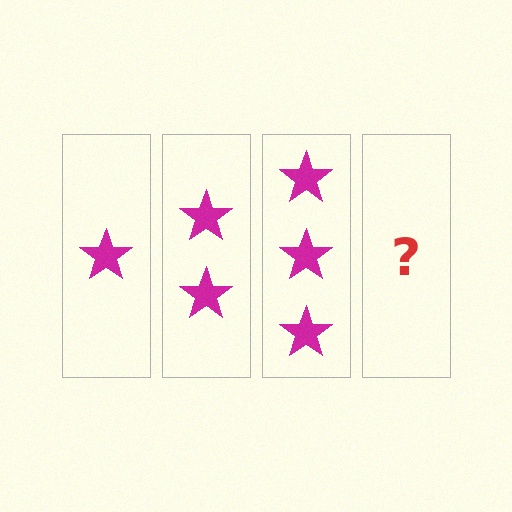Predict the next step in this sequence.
The next step is 4 stars.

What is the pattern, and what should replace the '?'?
The pattern is that each step adds one more star. The '?' should be 4 stars.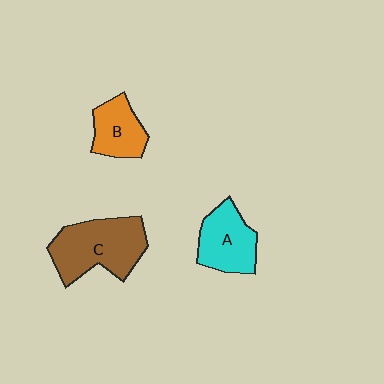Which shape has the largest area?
Shape C (brown).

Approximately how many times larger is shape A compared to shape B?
Approximately 1.3 times.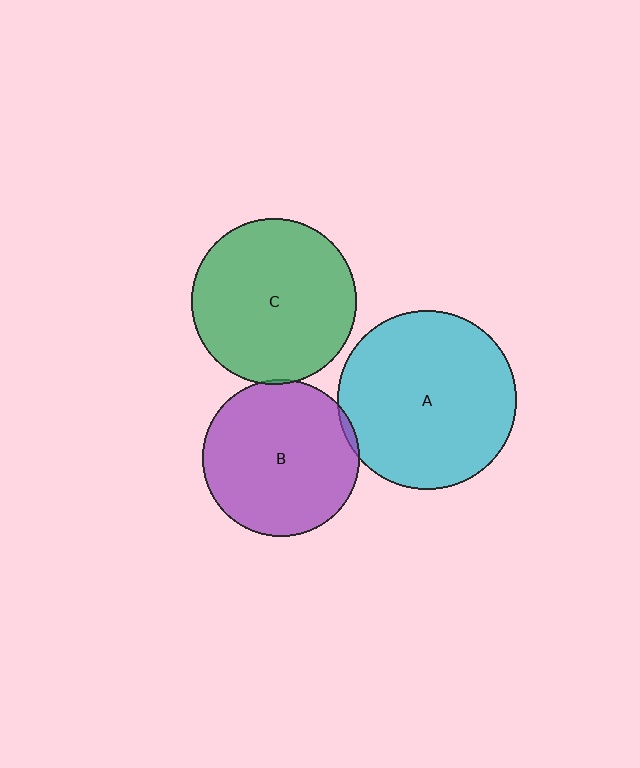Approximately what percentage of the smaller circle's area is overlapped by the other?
Approximately 5%.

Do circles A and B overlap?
Yes.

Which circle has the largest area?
Circle A (cyan).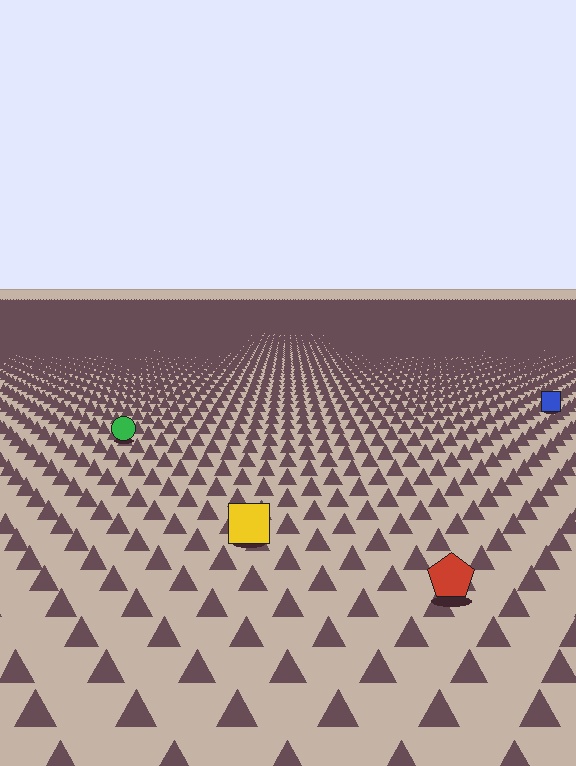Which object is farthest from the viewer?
The blue square is farthest from the viewer. It appears smaller and the ground texture around it is denser.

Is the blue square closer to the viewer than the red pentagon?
No. The red pentagon is closer — you can tell from the texture gradient: the ground texture is coarser near it.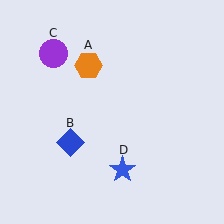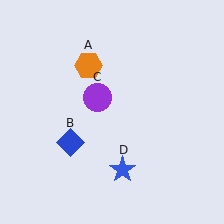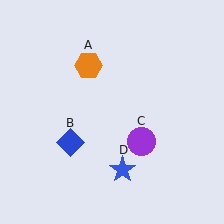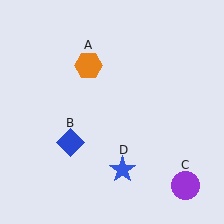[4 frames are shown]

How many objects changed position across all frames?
1 object changed position: purple circle (object C).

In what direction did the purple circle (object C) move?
The purple circle (object C) moved down and to the right.